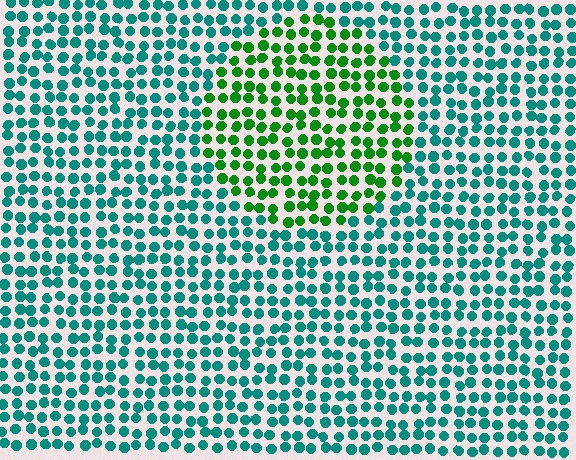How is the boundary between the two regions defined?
The boundary is defined purely by a slight shift in hue (about 49 degrees). Spacing, size, and orientation are identical on both sides.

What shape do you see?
I see a circle.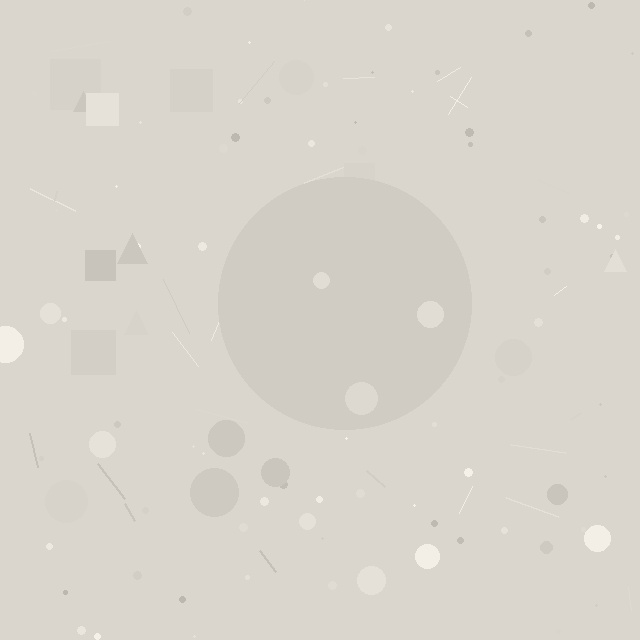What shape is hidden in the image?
A circle is hidden in the image.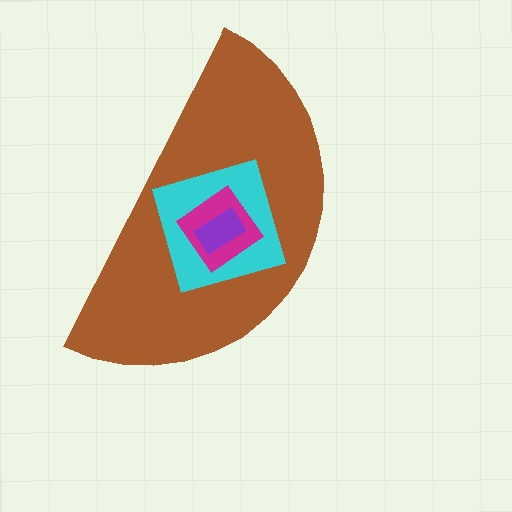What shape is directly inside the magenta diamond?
The purple rectangle.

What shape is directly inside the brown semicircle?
The cyan square.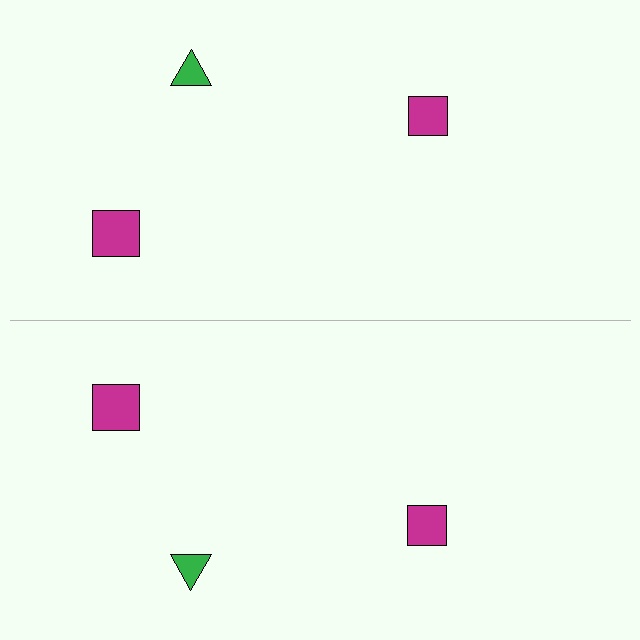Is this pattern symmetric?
Yes, this pattern has bilateral (reflection) symmetry.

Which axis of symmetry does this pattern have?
The pattern has a horizontal axis of symmetry running through the center of the image.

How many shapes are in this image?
There are 6 shapes in this image.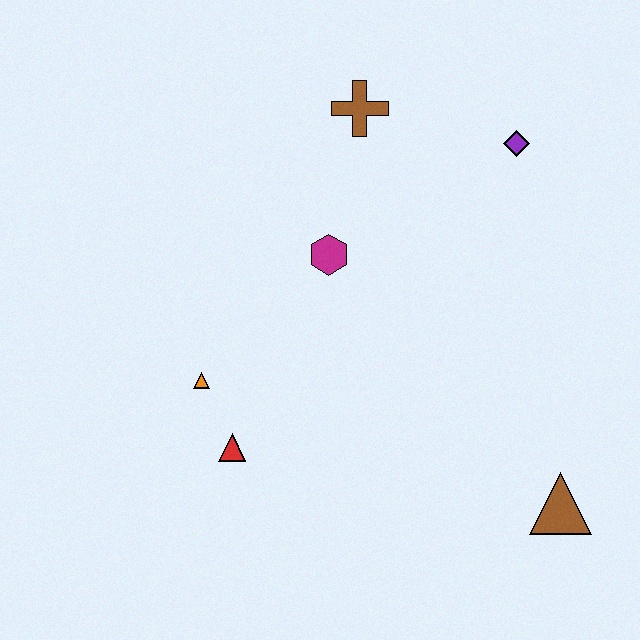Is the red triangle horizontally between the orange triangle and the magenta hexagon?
Yes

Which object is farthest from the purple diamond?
The red triangle is farthest from the purple diamond.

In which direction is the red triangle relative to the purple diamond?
The red triangle is below the purple diamond.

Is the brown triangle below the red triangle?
Yes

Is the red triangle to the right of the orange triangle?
Yes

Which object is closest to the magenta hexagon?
The brown cross is closest to the magenta hexagon.